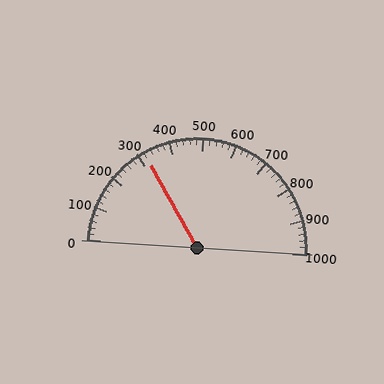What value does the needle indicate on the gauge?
The needle indicates approximately 320.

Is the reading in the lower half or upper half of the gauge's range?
The reading is in the lower half of the range (0 to 1000).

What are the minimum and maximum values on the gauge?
The gauge ranges from 0 to 1000.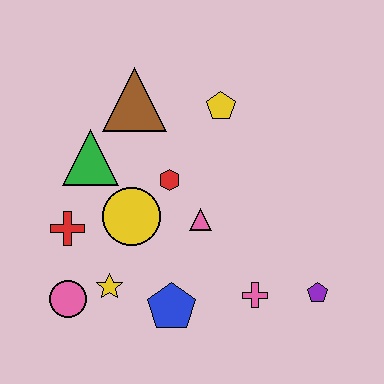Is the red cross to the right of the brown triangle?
No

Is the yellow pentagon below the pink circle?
No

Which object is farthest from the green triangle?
The purple pentagon is farthest from the green triangle.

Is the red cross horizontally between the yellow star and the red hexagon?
No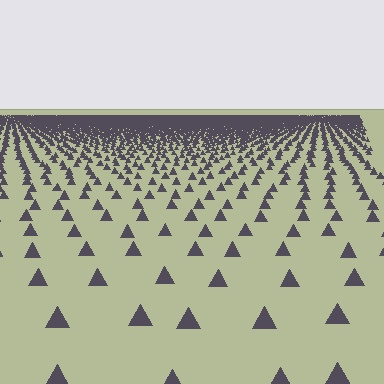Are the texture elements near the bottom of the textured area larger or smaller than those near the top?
Larger. Near the bottom, elements are closer to the viewer and appear at a bigger on-screen size.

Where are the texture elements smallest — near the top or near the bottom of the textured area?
Near the top.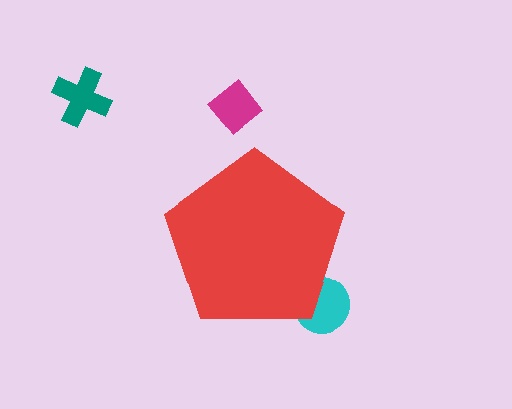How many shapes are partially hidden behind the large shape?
1 shape is partially hidden.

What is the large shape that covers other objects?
A red pentagon.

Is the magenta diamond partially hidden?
No, the magenta diamond is fully visible.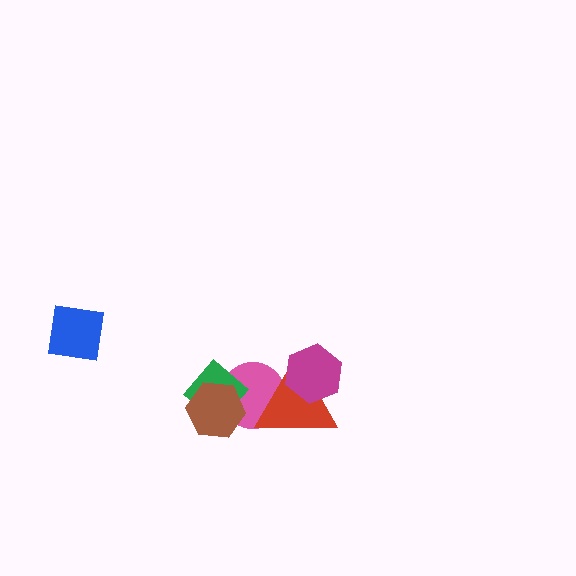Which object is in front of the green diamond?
The brown hexagon is in front of the green diamond.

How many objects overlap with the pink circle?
3 objects overlap with the pink circle.